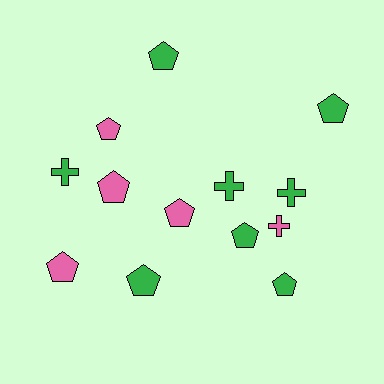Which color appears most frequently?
Green, with 8 objects.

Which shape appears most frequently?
Pentagon, with 9 objects.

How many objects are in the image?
There are 13 objects.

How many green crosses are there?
There are 3 green crosses.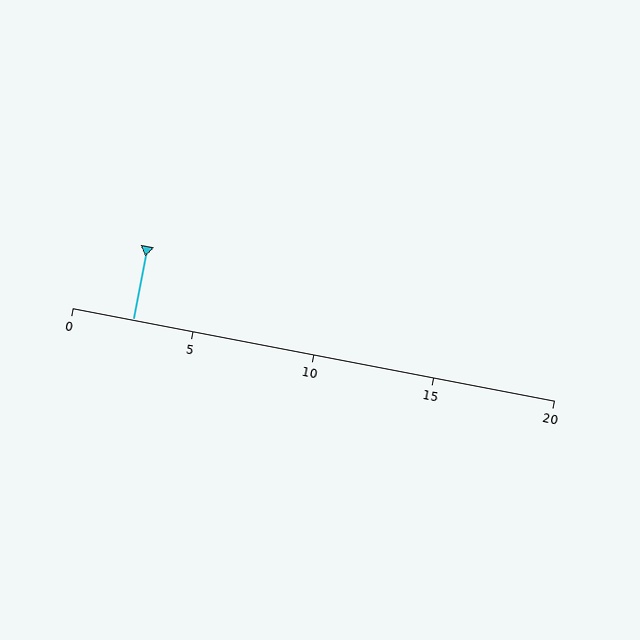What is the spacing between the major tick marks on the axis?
The major ticks are spaced 5 apart.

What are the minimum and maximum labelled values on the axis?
The axis runs from 0 to 20.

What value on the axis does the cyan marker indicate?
The marker indicates approximately 2.5.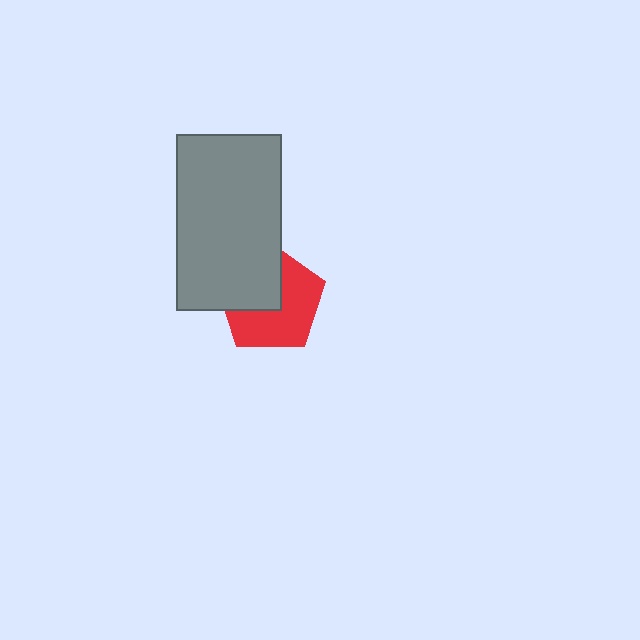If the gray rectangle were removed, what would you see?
You would see the complete red pentagon.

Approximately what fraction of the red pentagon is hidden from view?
Roughly 41% of the red pentagon is hidden behind the gray rectangle.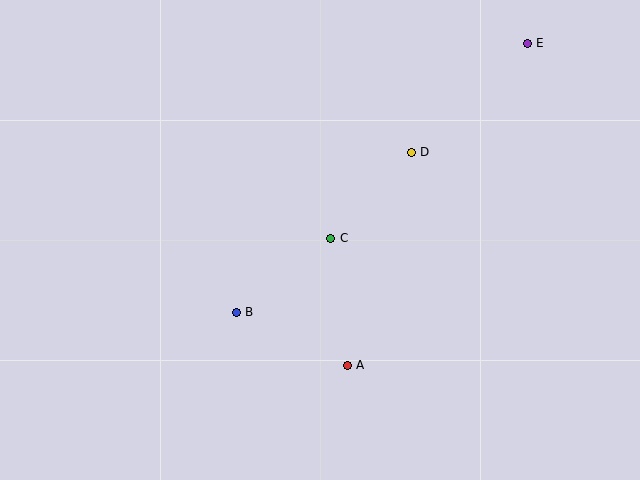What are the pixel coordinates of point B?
Point B is at (236, 312).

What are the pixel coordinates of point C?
Point C is at (331, 238).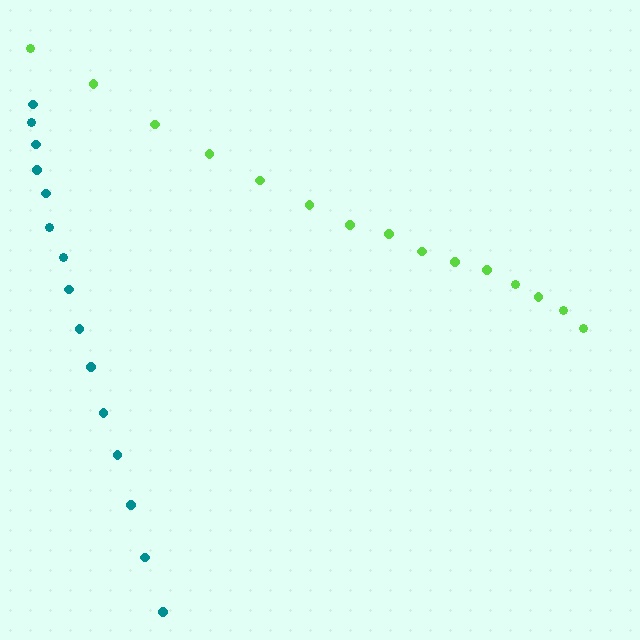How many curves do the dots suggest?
There are 2 distinct paths.